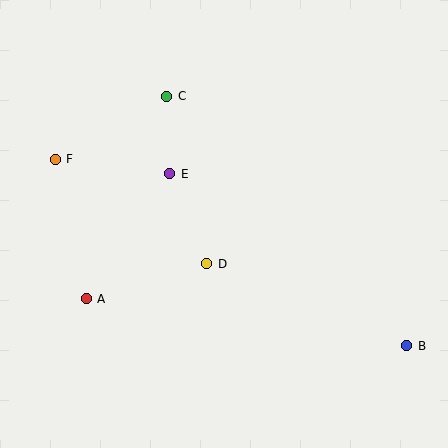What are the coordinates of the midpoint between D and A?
The midpoint between D and A is at (146, 281).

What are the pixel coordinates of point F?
Point F is at (55, 159).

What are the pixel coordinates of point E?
Point E is at (170, 174).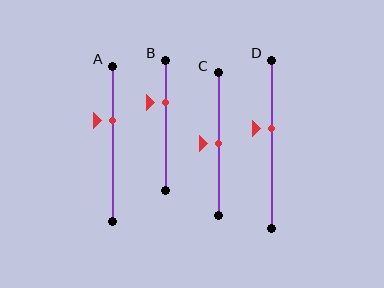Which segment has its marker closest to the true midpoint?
Segment C has its marker closest to the true midpoint.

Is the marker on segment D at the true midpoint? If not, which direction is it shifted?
No, the marker on segment D is shifted upward by about 9% of the segment length.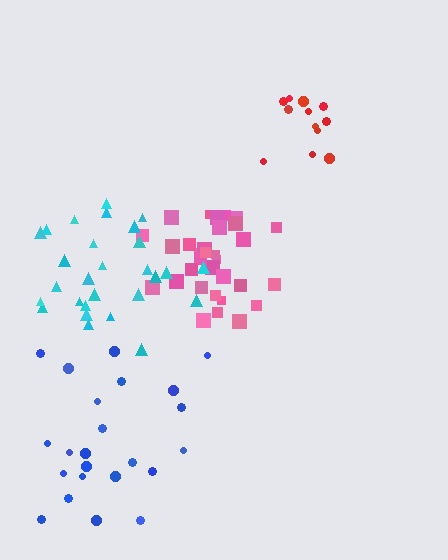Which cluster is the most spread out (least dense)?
Blue.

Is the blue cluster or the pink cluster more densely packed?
Pink.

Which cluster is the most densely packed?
Pink.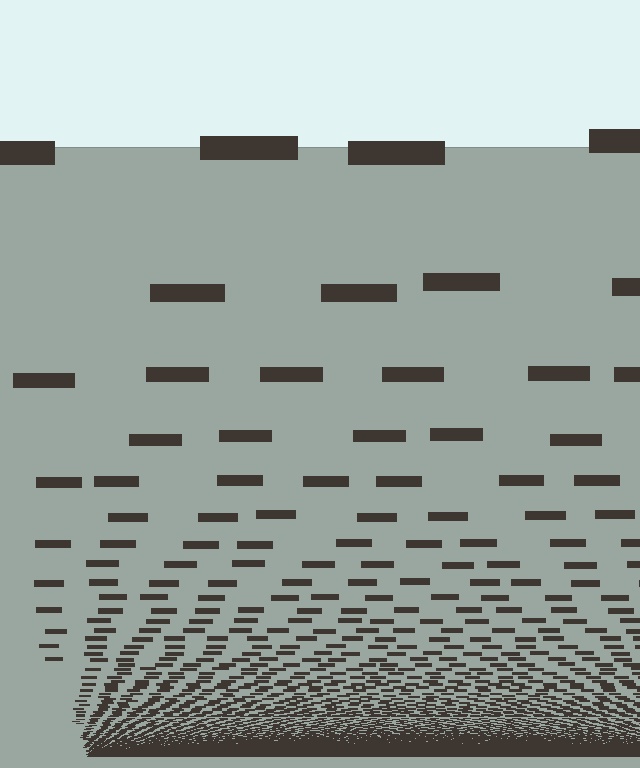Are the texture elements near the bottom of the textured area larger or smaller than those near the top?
Smaller. The gradient is inverted — elements near the bottom are smaller and denser.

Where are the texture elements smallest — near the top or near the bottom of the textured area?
Near the bottom.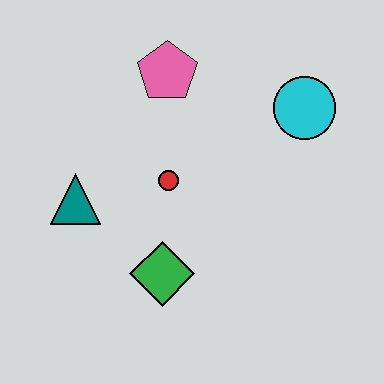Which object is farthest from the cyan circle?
The teal triangle is farthest from the cyan circle.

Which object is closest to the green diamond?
The red circle is closest to the green diamond.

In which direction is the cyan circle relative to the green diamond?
The cyan circle is above the green diamond.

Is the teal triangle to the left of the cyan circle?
Yes